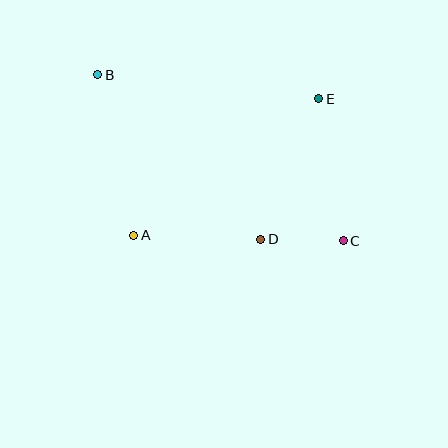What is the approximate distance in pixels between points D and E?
The distance between D and E is approximately 152 pixels.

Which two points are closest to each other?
Points C and D are closest to each other.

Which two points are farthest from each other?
Points B and C are farthest from each other.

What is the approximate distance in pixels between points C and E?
The distance between C and E is approximately 144 pixels.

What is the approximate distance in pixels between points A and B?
The distance between A and B is approximately 164 pixels.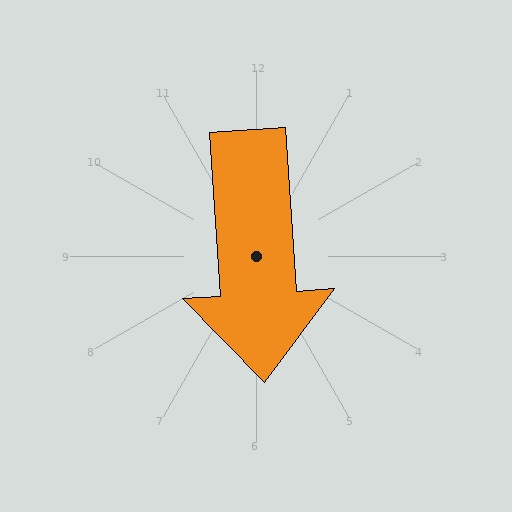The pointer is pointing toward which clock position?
Roughly 6 o'clock.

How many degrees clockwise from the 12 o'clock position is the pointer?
Approximately 176 degrees.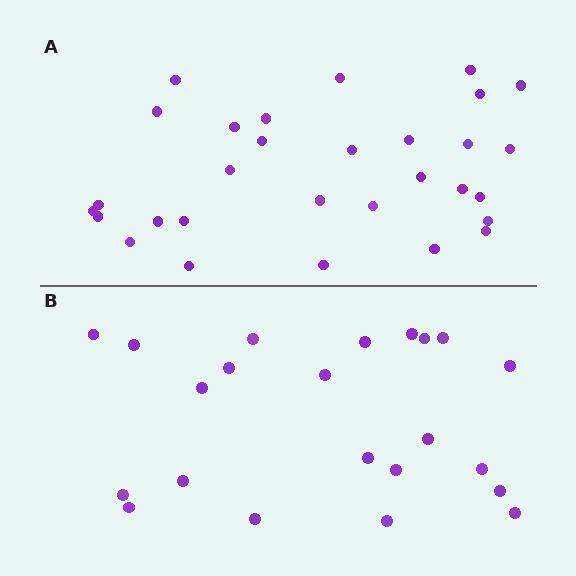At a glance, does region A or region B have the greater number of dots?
Region A (the top region) has more dots.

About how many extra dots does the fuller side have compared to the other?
Region A has roughly 8 or so more dots than region B.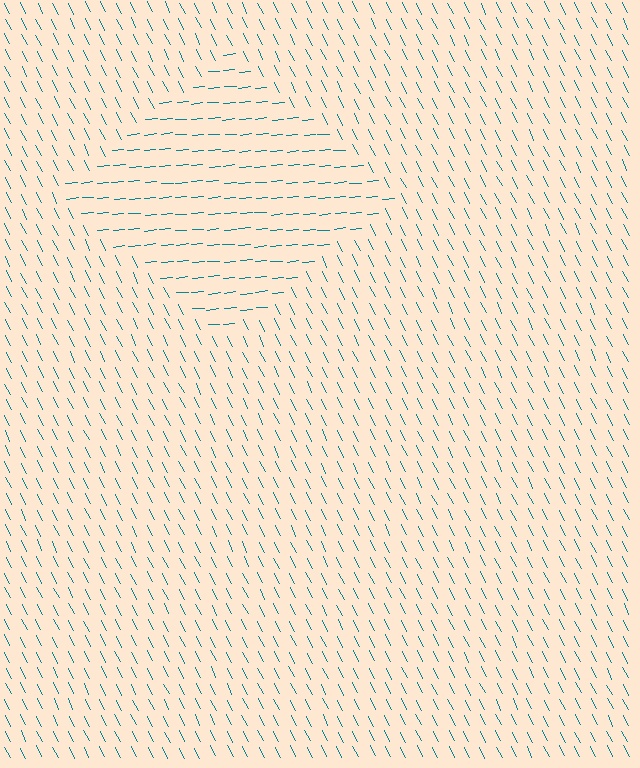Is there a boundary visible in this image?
Yes, there is a texture boundary formed by a change in line orientation.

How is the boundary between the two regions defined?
The boundary is defined purely by a change in line orientation (approximately 68 degrees difference). All lines are the same color and thickness.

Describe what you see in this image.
The image is filled with small teal line segments. A diamond region in the image has lines oriented differently from the surrounding lines, creating a visible texture boundary.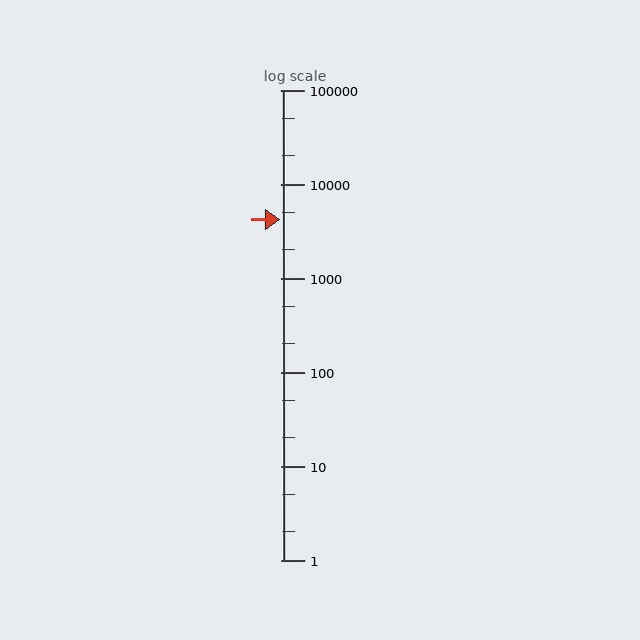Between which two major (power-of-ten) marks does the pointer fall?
The pointer is between 1000 and 10000.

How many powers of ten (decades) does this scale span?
The scale spans 5 decades, from 1 to 100000.